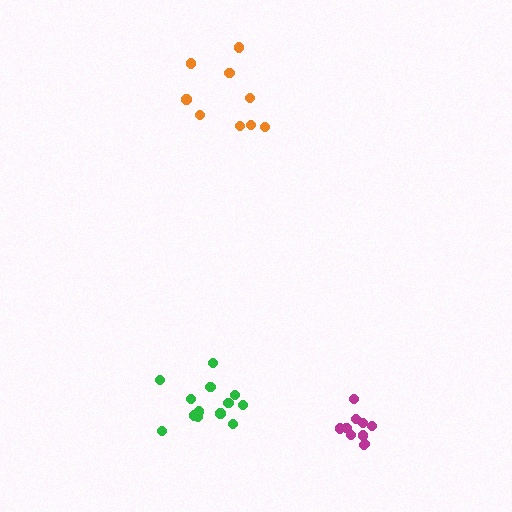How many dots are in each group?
Group 1: 13 dots, Group 2: 10 dots, Group 3: 9 dots (32 total).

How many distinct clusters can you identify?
There are 3 distinct clusters.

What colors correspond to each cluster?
The clusters are colored: green, magenta, orange.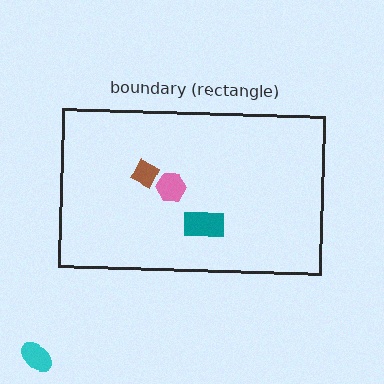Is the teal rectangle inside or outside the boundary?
Inside.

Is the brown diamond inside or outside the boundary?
Inside.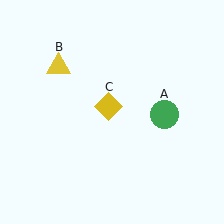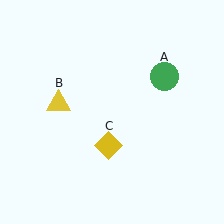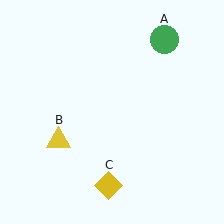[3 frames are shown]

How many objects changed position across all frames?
3 objects changed position: green circle (object A), yellow triangle (object B), yellow diamond (object C).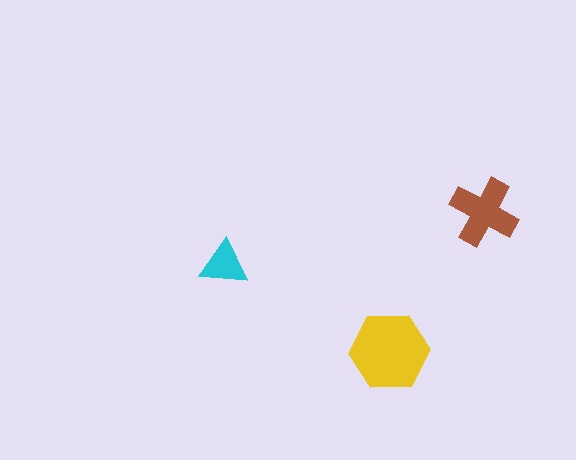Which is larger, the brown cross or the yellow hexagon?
The yellow hexagon.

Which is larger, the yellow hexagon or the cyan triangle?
The yellow hexagon.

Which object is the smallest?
The cyan triangle.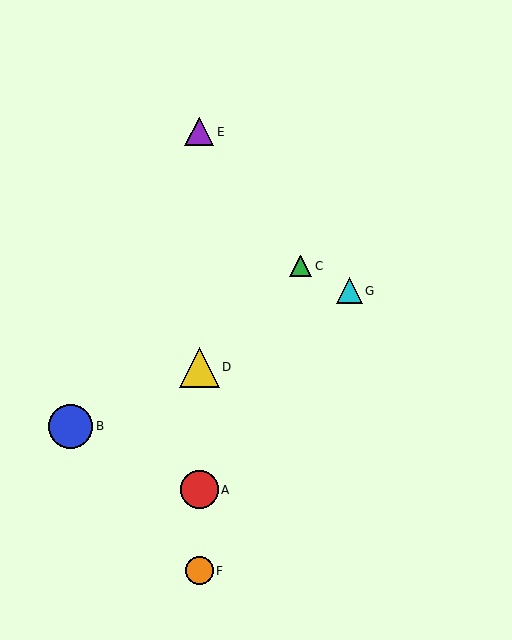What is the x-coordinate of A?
Object A is at x≈199.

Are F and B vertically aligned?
No, F is at x≈199 and B is at x≈71.